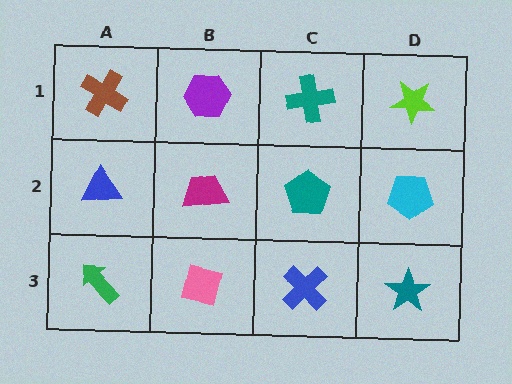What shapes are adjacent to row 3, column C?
A teal pentagon (row 2, column C), a pink square (row 3, column B), a teal star (row 3, column D).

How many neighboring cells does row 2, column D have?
3.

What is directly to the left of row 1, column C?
A purple hexagon.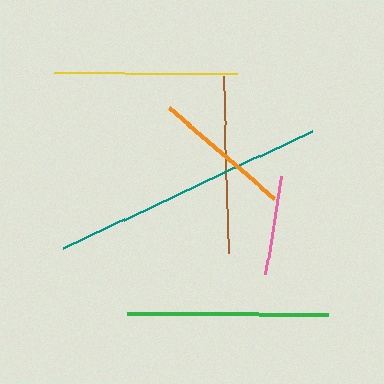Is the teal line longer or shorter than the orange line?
The teal line is longer than the orange line.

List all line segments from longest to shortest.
From longest to shortest: teal, green, yellow, brown, orange, pink.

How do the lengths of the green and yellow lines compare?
The green and yellow lines are approximately the same length.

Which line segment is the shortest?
The pink line is the shortest at approximately 99 pixels.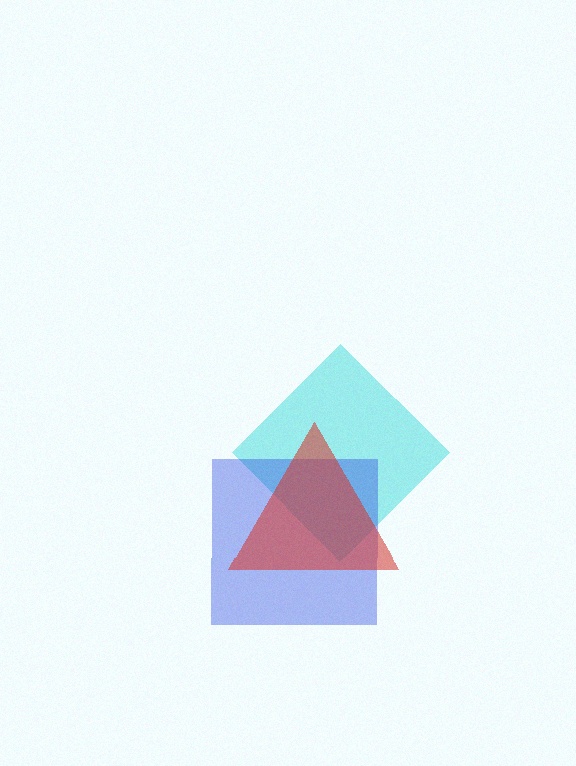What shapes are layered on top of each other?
The layered shapes are: a cyan diamond, a blue square, a red triangle.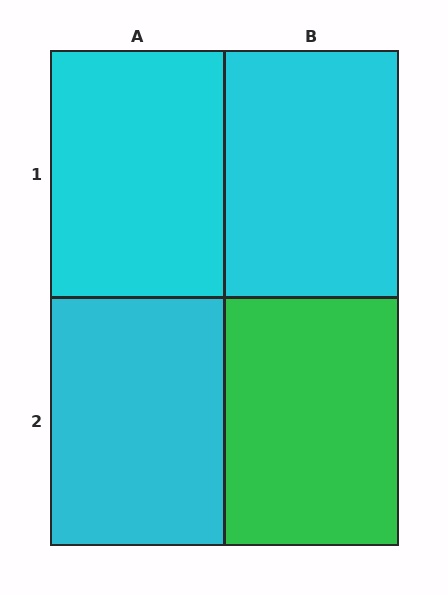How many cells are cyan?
3 cells are cyan.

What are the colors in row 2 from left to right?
Cyan, green.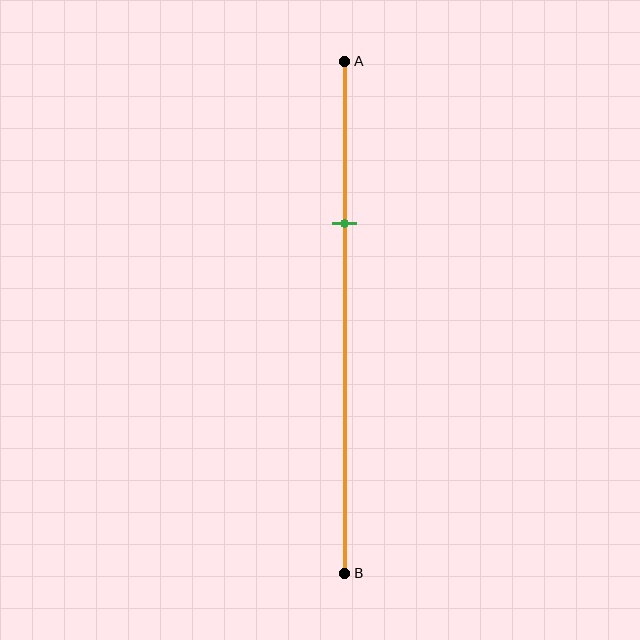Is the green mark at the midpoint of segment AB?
No, the mark is at about 30% from A, not at the 50% midpoint.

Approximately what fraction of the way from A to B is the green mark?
The green mark is approximately 30% of the way from A to B.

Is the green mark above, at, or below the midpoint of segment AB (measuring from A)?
The green mark is above the midpoint of segment AB.